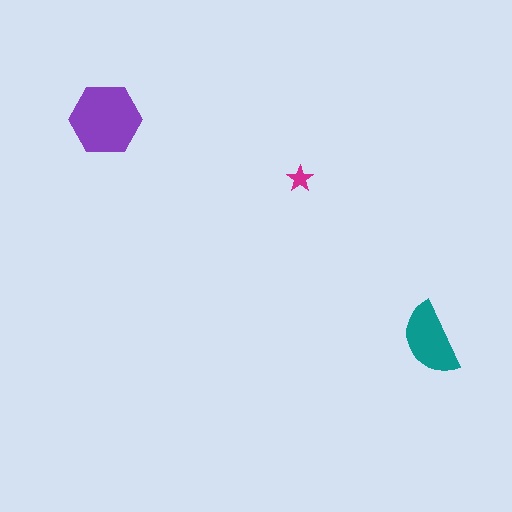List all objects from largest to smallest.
The purple hexagon, the teal semicircle, the magenta star.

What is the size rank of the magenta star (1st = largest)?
3rd.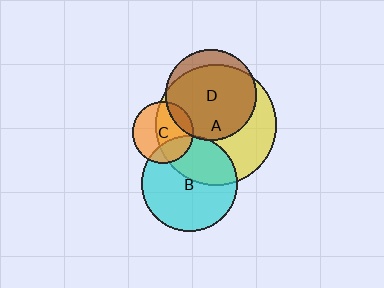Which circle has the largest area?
Circle A (yellow).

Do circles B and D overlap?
Yes.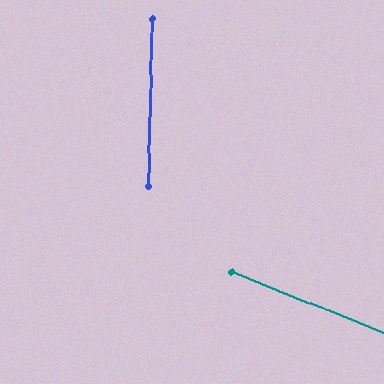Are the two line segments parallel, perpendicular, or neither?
Neither parallel nor perpendicular — they differ by about 70°.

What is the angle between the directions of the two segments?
Approximately 70 degrees.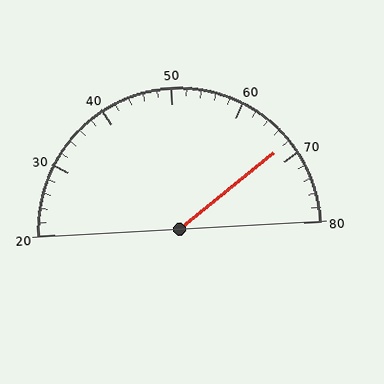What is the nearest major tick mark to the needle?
The nearest major tick mark is 70.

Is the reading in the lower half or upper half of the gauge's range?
The reading is in the upper half of the range (20 to 80).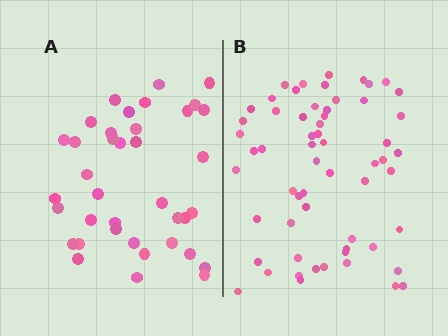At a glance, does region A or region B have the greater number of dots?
Region B (the right region) has more dots.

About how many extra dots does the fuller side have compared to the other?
Region B has approximately 20 more dots than region A.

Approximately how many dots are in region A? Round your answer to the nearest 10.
About 40 dots. (The exact count is 38, which rounds to 40.)